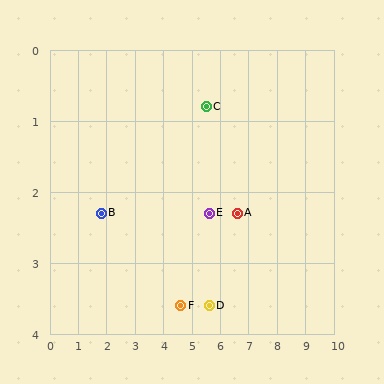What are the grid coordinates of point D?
Point D is at approximately (5.6, 3.6).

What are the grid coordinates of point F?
Point F is at approximately (4.6, 3.6).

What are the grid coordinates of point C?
Point C is at approximately (5.5, 0.8).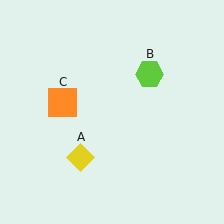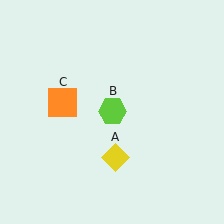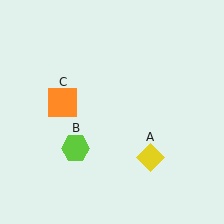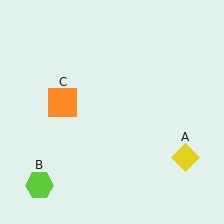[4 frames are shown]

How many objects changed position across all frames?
2 objects changed position: yellow diamond (object A), lime hexagon (object B).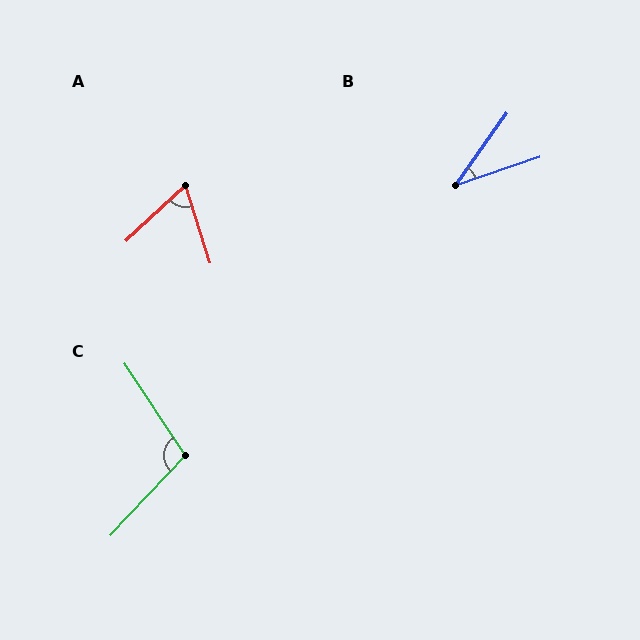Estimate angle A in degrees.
Approximately 64 degrees.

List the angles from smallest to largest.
B (36°), A (64°), C (104°).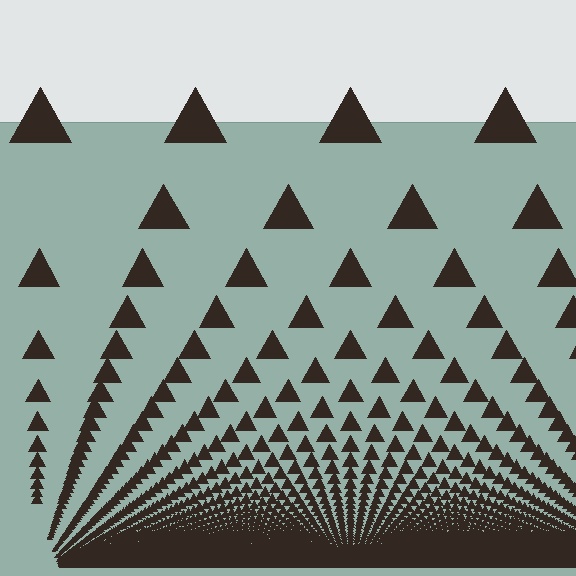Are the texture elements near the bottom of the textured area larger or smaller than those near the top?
Smaller. The gradient is inverted — elements near the bottom are smaller and denser.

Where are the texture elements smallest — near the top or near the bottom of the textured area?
Near the bottom.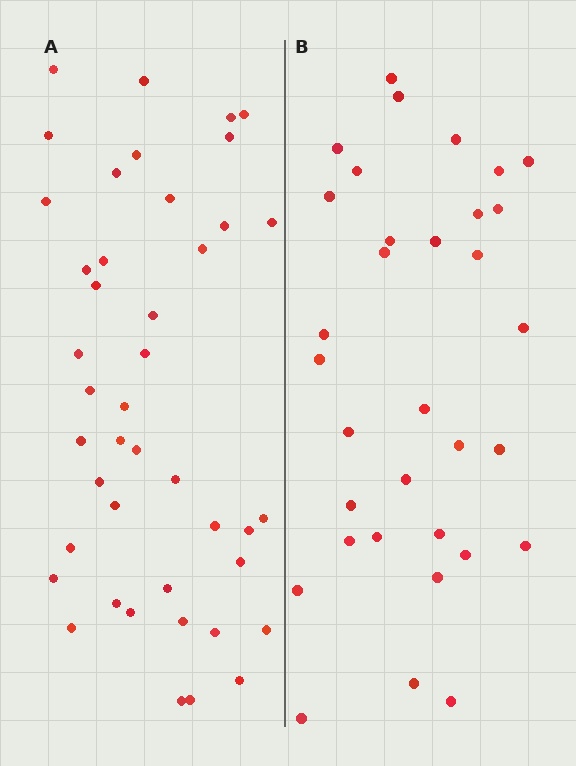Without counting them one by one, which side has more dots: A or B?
Region A (the left region) has more dots.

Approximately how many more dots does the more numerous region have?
Region A has roughly 10 or so more dots than region B.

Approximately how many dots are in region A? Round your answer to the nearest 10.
About 40 dots. (The exact count is 43, which rounds to 40.)